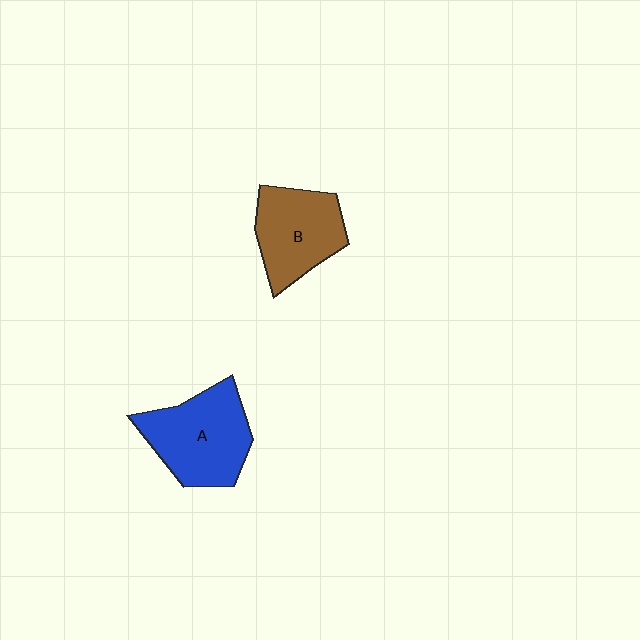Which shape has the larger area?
Shape A (blue).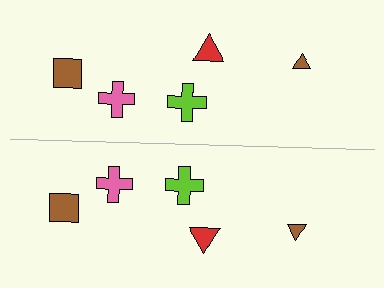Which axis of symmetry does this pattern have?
The pattern has a horizontal axis of symmetry running through the center of the image.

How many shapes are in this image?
There are 10 shapes in this image.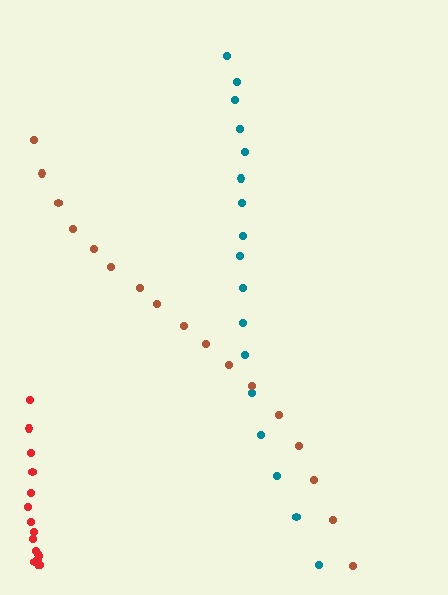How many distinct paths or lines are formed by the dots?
There are 3 distinct paths.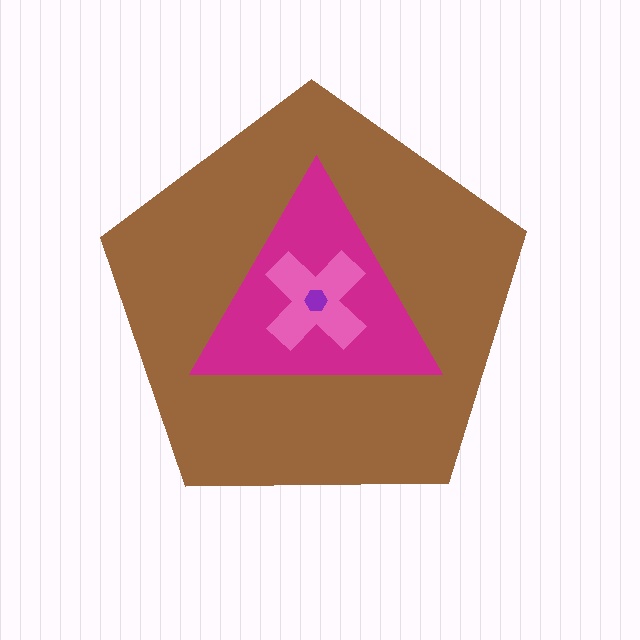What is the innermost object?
The purple hexagon.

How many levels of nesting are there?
4.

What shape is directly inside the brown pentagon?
The magenta triangle.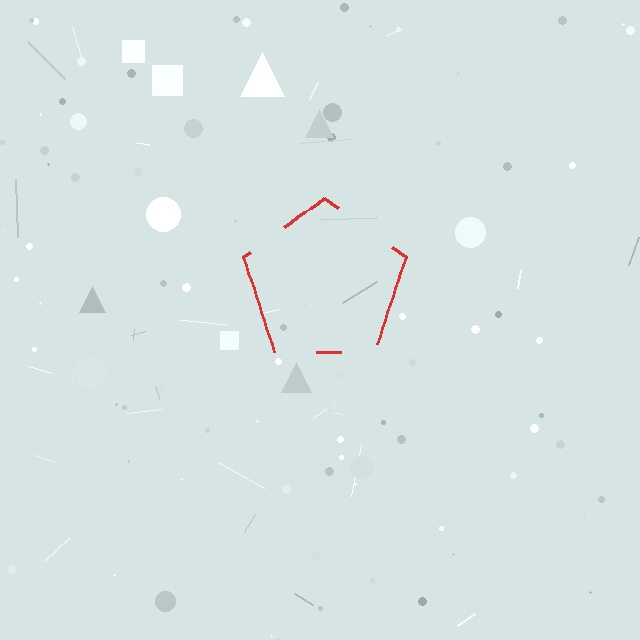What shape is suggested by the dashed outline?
The dashed outline suggests a pentagon.